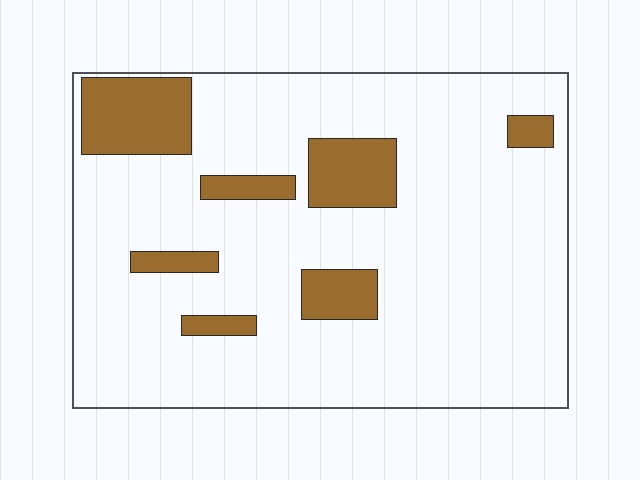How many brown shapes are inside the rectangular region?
7.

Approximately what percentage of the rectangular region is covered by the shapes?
Approximately 15%.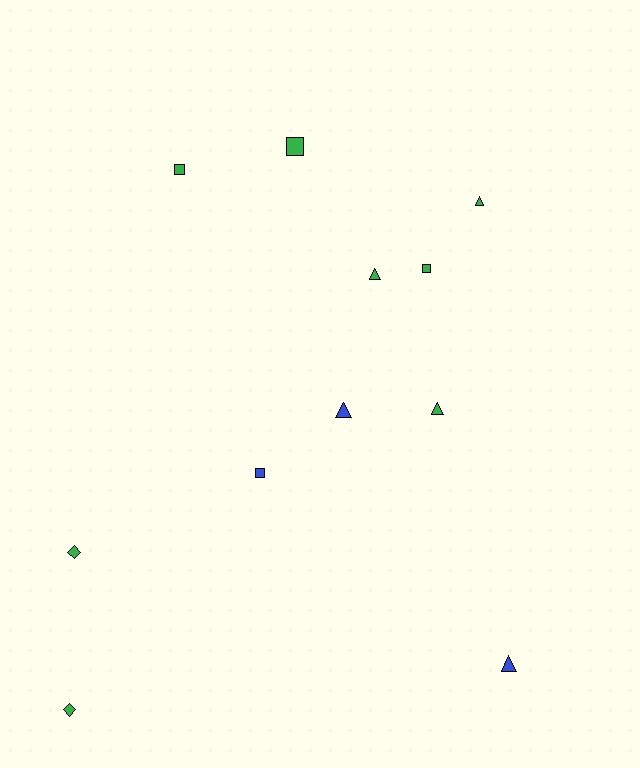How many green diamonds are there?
There are 2 green diamonds.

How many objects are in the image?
There are 11 objects.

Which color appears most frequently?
Green, with 8 objects.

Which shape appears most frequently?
Triangle, with 5 objects.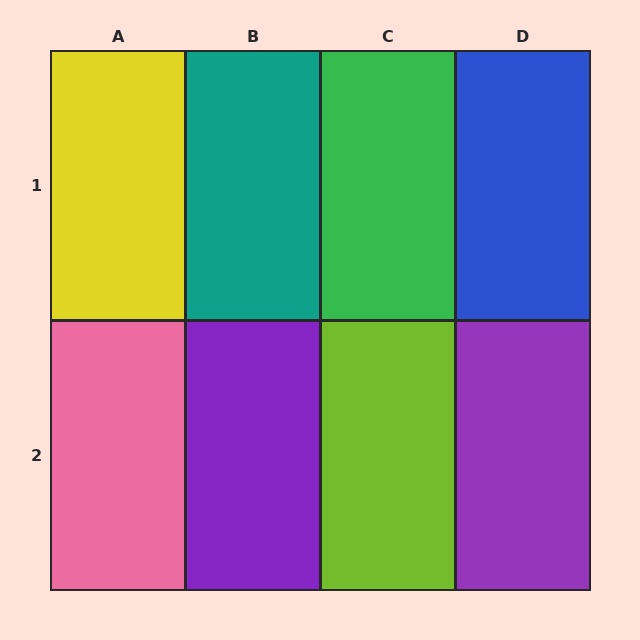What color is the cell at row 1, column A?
Yellow.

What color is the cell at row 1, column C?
Green.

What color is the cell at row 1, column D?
Blue.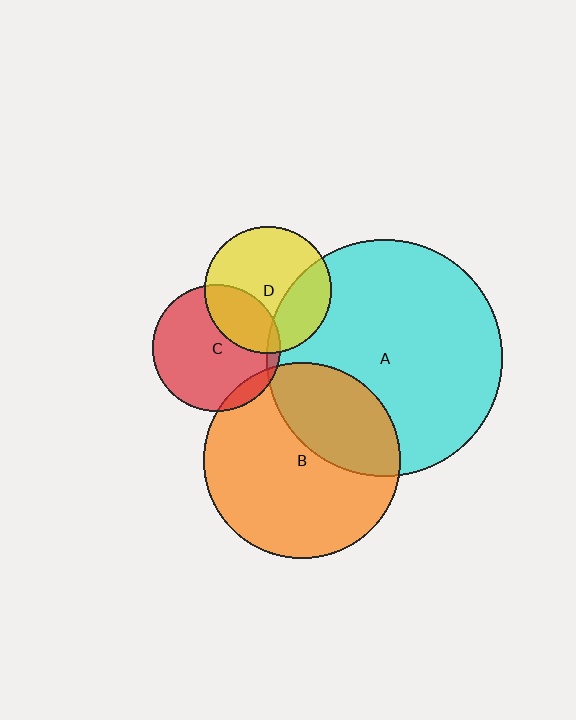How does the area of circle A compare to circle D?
Approximately 3.5 times.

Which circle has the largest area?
Circle A (cyan).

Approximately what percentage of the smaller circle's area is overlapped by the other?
Approximately 30%.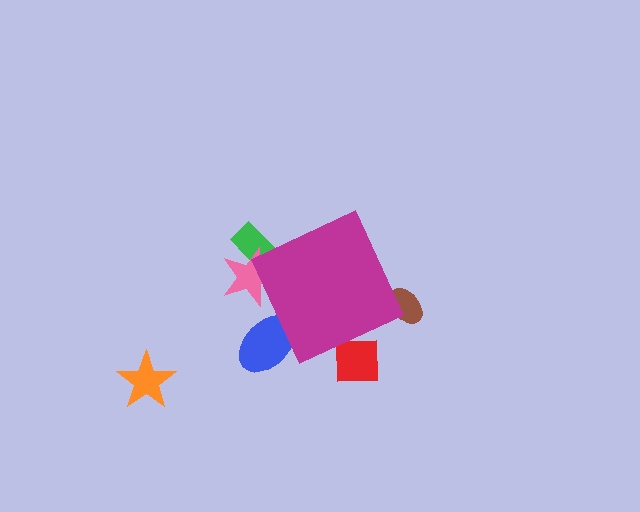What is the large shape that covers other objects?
A magenta diamond.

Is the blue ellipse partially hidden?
Yes, the blue ellipse is partially hidden behind the magenta diamond.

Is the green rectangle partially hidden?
Yes, the green rectangle is partially hidden behind the magenta diamond.